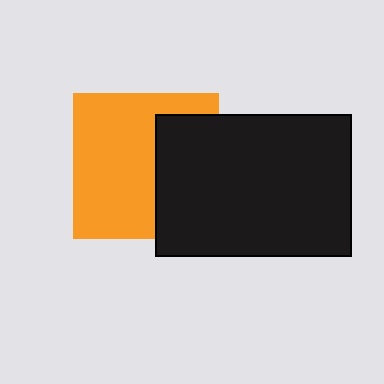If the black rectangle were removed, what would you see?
You would see the complete orange square.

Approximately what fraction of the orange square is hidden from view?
Roughly 38% of the orange square is hidden behind the black rectangle.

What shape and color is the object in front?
The object in front is a black rectangle.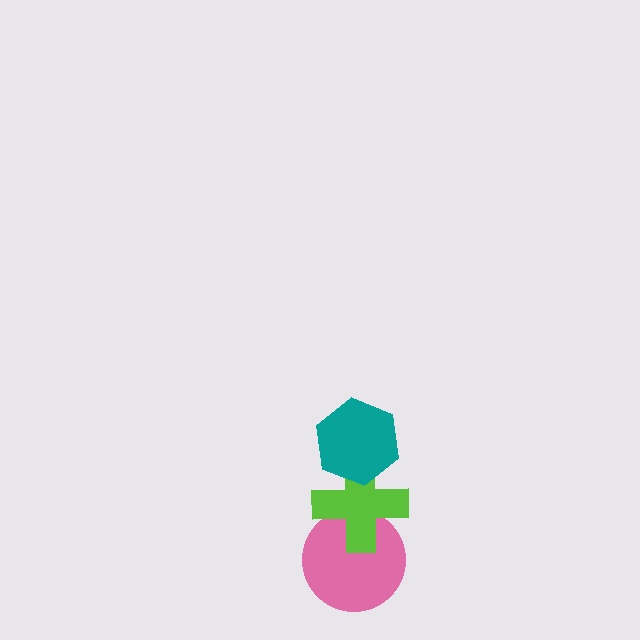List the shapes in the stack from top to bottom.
From top to bottom: the teal hexagon, the lime cross, the pink circle.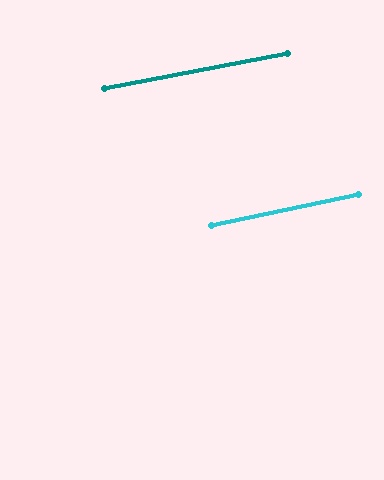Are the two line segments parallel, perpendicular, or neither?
Parallel — their directions differ by only 1.1°.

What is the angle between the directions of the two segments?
Approximately 1 degree.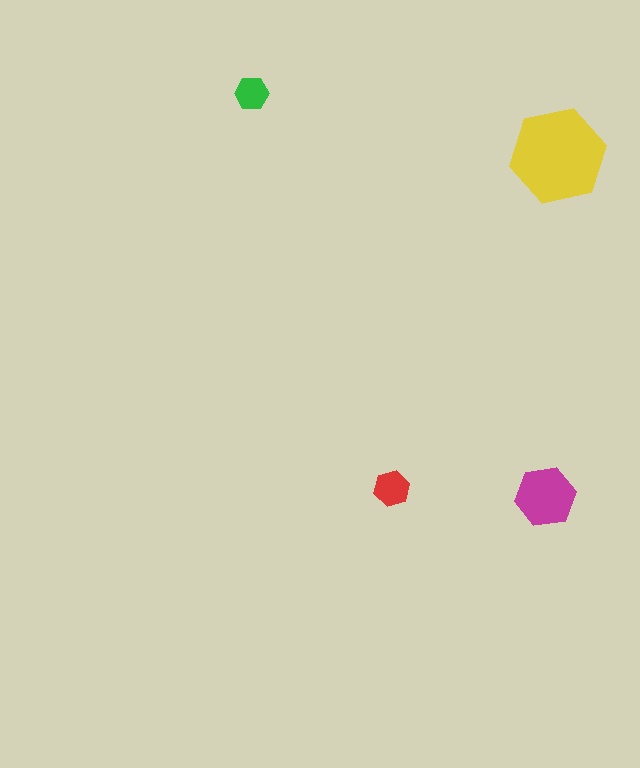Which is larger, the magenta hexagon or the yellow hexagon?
The yellow one.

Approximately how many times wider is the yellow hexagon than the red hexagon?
About 2.5 times wider.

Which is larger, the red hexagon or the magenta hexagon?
The magenta one.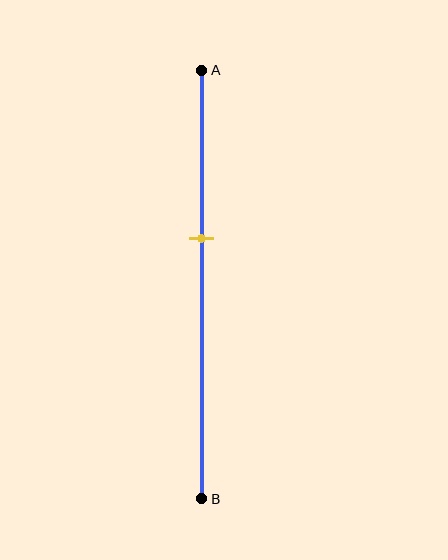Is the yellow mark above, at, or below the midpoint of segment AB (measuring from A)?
The yellow mark is above the midpoint of segment AB.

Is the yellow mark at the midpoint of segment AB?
No, the mark is at about 40% from A, not at the 50% midpoint.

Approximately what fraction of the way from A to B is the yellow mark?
The yellow mark is approximately 40% of the way from A to B.